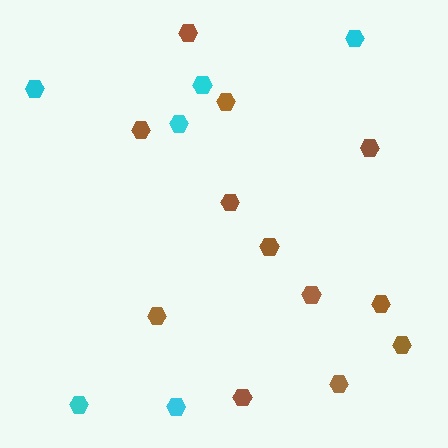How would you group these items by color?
There are 2 groups: one group of brown hexagons (12) and one group of cyan hexagons (6).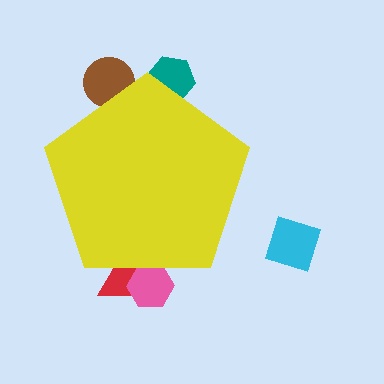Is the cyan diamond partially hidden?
No, the cyan diamond is fully visible.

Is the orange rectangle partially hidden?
Yes, the orange rectangle is partially hidden behind the yellow pentagon.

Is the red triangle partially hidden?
Yes, the red triangle is partially hidden behind the yellow pentagon.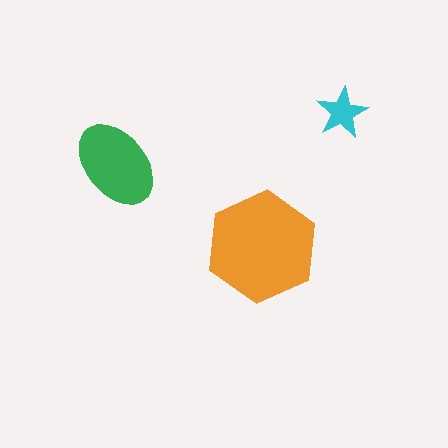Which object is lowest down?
The orange hexagon is bottommost.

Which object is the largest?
The orange hexagon.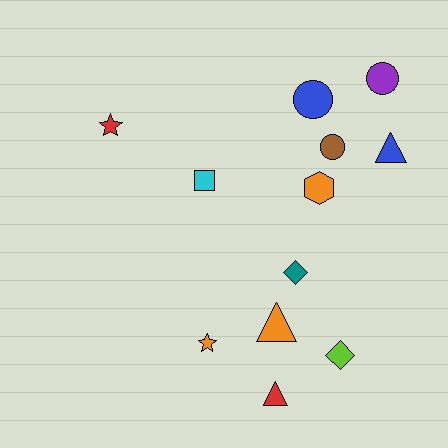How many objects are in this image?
There are 12 objects.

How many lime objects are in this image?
There is 1 lime object.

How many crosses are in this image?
There are no crosses.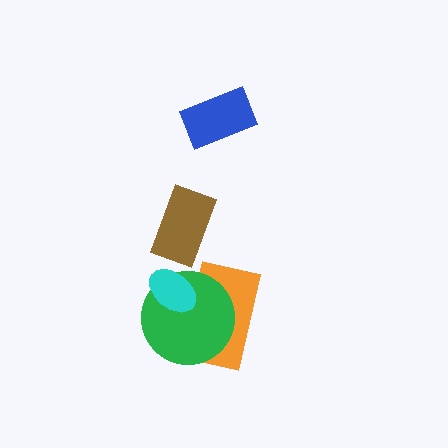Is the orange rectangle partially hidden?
Yes, it is partially covered by another shape.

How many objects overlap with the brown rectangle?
0 objects overlap with the brown rectangle.